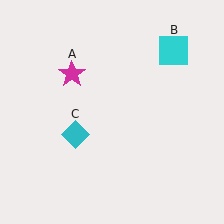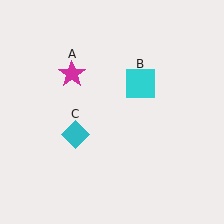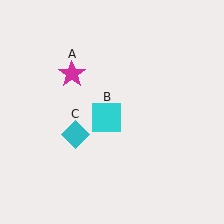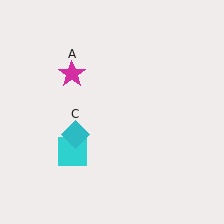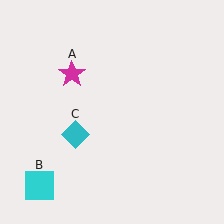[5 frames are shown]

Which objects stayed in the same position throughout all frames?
Magenta star (object A) and cyan diamond (object C) remained stationary.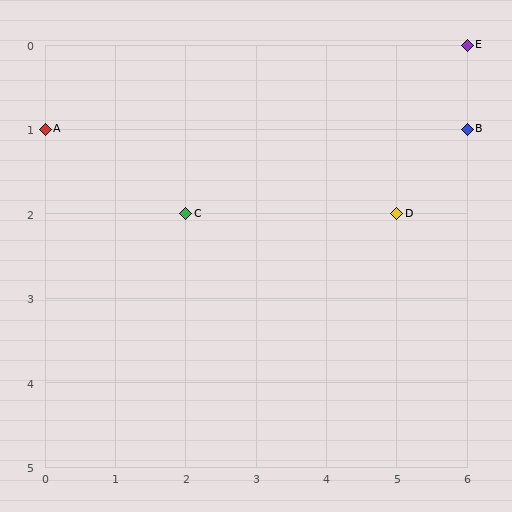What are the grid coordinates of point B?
Point B is at grid coordinates (6, 1).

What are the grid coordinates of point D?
Point D is at grid coordinates (5, 2).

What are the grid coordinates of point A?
Point A is at grid coordinates (0, 1).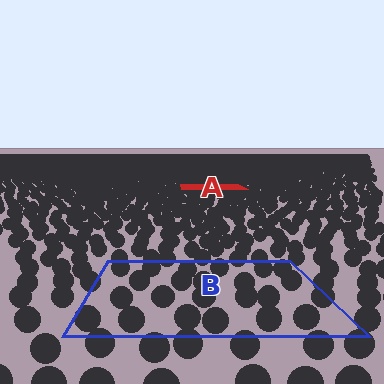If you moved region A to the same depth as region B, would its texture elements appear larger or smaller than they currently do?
They would appear larger. At a closer depth, the same texture elements are projected at a bigger on-screen size.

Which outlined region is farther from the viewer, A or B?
Region A is farther from the viewer — the texture elements inside it appear smaller and more densely packed.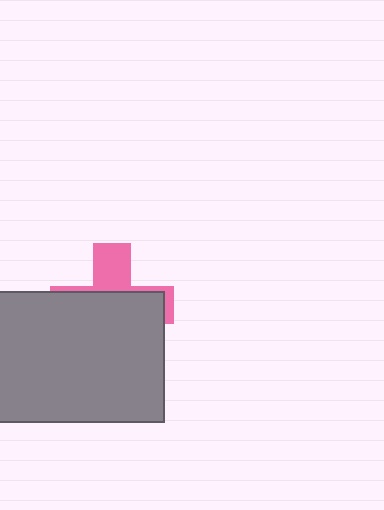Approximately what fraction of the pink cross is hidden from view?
Roughly 67% of the pink cross is hidden behind the gray rectangle.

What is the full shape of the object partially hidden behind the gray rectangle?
The partially hidden object is a pink cross.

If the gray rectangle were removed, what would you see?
You would see the complete pink cross.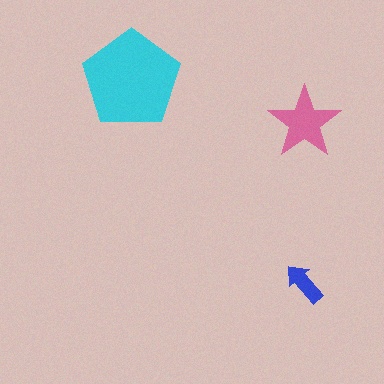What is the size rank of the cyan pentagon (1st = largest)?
1st.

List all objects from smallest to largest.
The blue arrow, the pink star, the cyan pentagon.